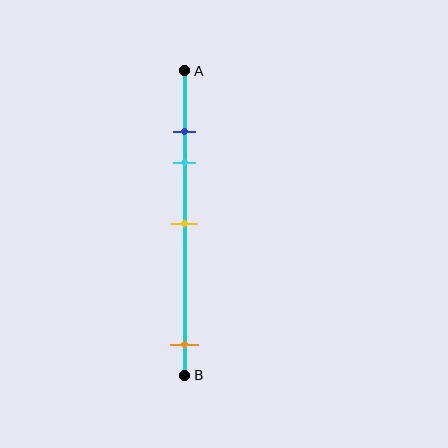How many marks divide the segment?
There are 4 marks dividing the segment.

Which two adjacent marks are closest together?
The blue and cyan marks are the closest adjacent pair.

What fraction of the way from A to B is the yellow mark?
The yellow mark is approximately 50% (0.5) of the way from A to B.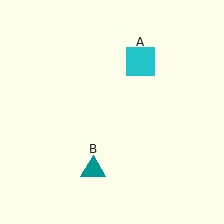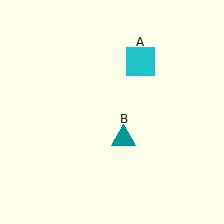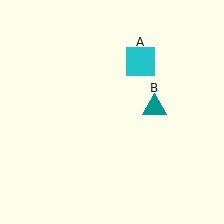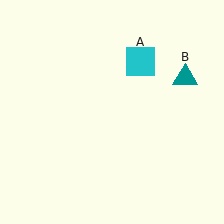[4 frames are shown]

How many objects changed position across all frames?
1 object changed position: teal triangle (object B).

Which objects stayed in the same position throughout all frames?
Cyan square (object A) remained stationary.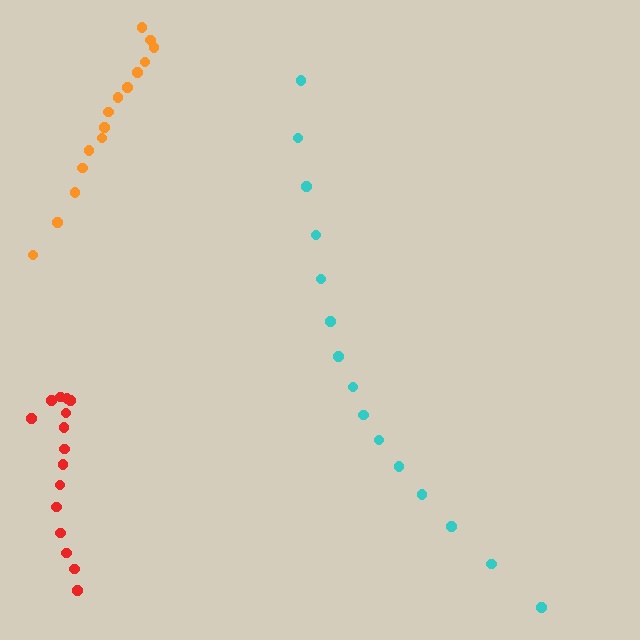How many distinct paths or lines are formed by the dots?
There are 3 distinct paths.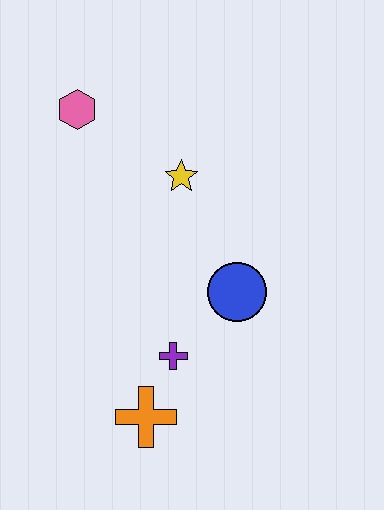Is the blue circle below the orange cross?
No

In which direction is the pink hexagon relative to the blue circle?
The pink hexagon is above the blue circle.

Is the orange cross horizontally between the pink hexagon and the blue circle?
Yes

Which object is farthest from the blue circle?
The pink hexagon is farthest from the blue circle.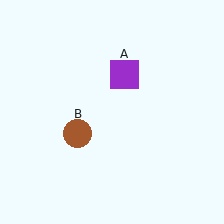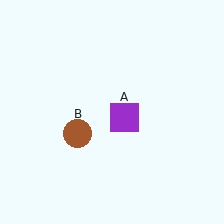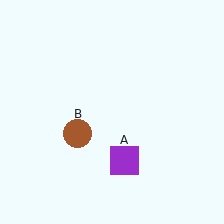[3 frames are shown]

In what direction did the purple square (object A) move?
The purple square (object A) moved down.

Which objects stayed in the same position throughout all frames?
Brown circle (object B) remained stationary.